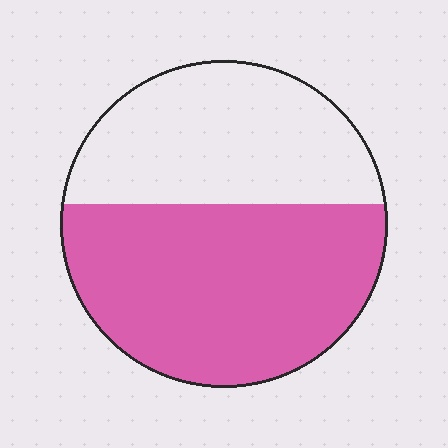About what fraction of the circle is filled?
About three fifths (3/5).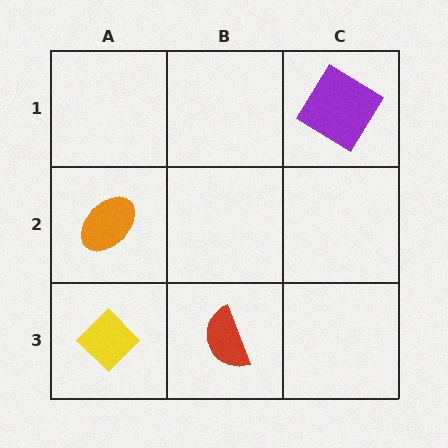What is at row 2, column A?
An orange ellipse.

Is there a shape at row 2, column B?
No, that cell is empty.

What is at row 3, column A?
A yellow diamond.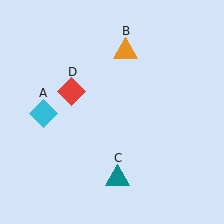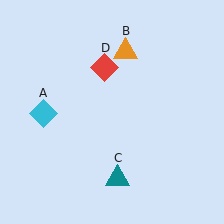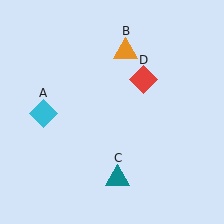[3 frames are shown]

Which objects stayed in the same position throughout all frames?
Cyan diamond (object A) and orange triangle (object B) and teal triangle (object C) remained stationary.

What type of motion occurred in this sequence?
The red diamond (object D) rotated clockwise around the center of the scene.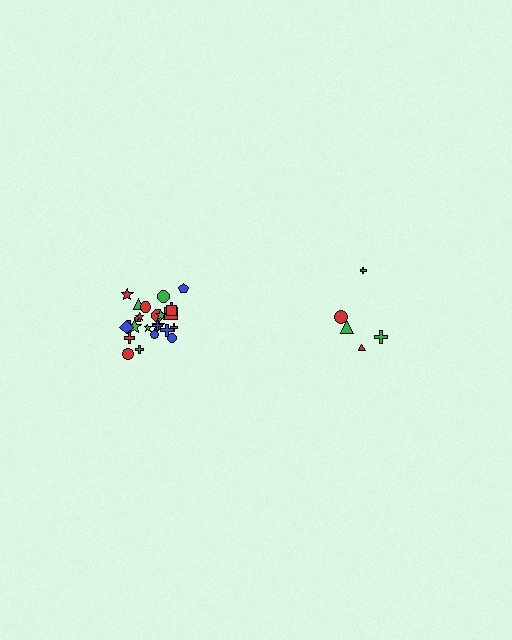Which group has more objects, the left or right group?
The left group.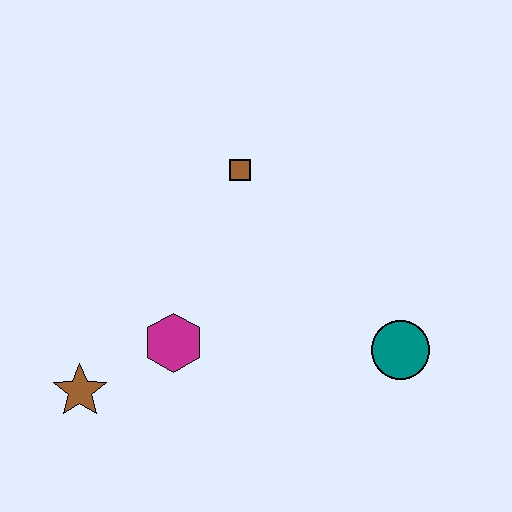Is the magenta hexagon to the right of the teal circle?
No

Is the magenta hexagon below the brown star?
No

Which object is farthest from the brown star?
The teal circle is farthest from the brown star.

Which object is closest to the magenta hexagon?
The brown star is closest to the magenta hexagon.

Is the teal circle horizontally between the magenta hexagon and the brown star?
No